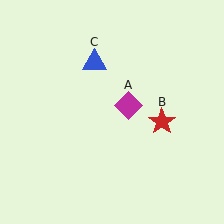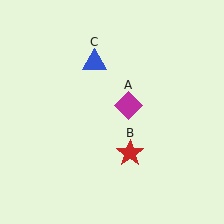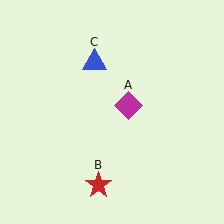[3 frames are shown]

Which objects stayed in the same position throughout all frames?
Magenta diamond (object A) and blue triangle (object C) remained stationary.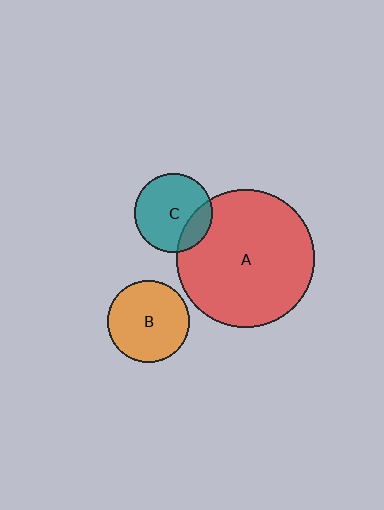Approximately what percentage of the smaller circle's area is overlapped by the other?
Approximately 20%.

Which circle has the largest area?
Circle A (red).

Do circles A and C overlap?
Yes.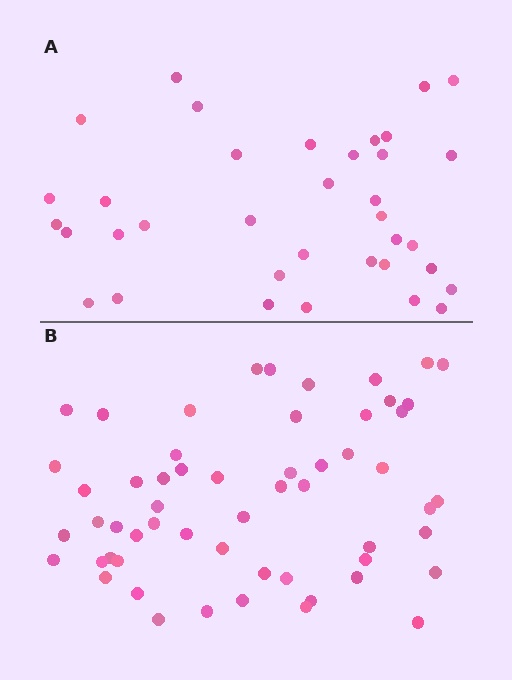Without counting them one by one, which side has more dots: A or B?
Region B (the bottom region) has more dots.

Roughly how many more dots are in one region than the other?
Region B has approximately 20 more dots than region A.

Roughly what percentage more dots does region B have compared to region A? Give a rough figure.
About 60% more.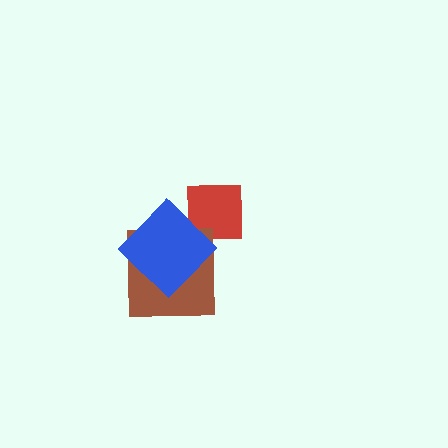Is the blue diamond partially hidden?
No, no other shape covers it.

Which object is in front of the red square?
The blue diamond is in front of the red square.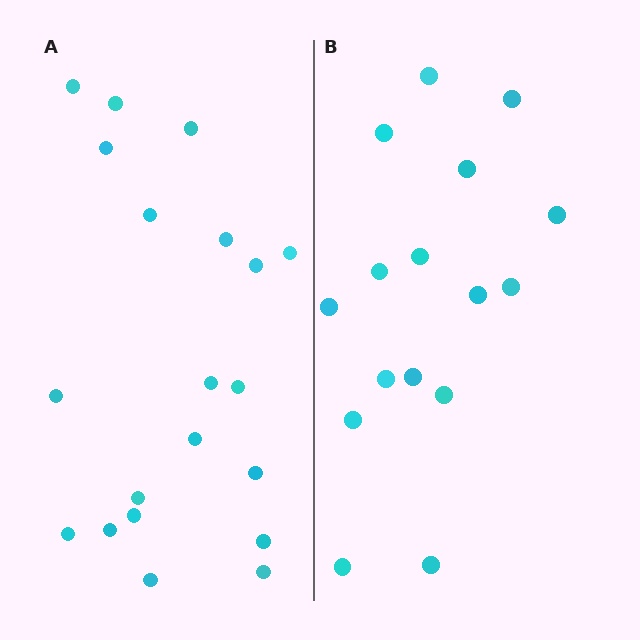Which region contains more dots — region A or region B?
Region A (the left region) has more dots.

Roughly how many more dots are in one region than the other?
Region A has about 4 more dots than region B.